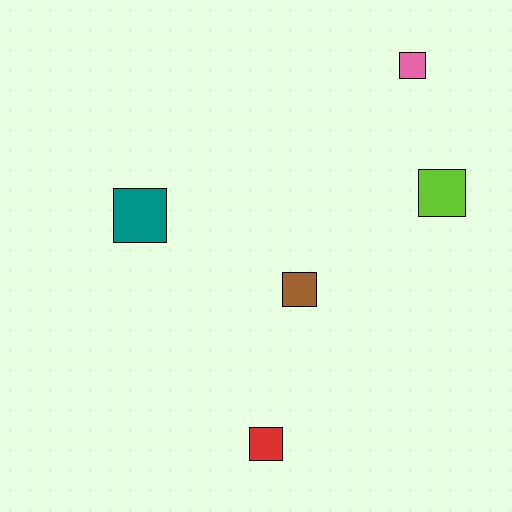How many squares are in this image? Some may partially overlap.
There are 5 squares.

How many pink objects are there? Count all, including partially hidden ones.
There is 1 pink object.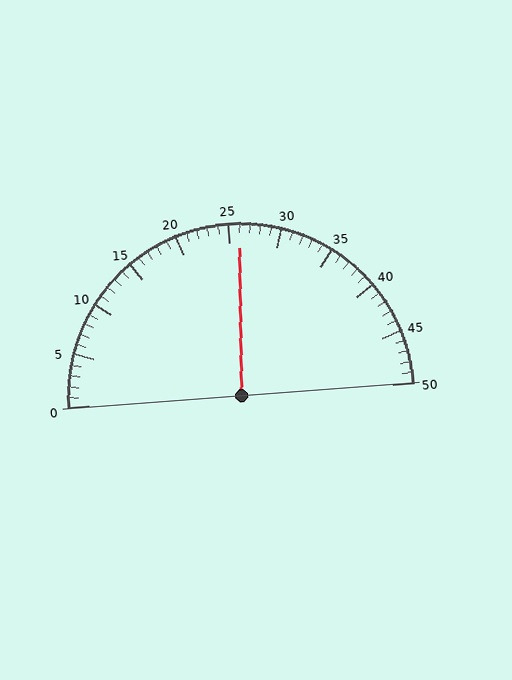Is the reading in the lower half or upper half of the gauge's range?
The reading is in the upper half of the range (0 to 50).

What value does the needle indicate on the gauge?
The needle indicates approximately 26.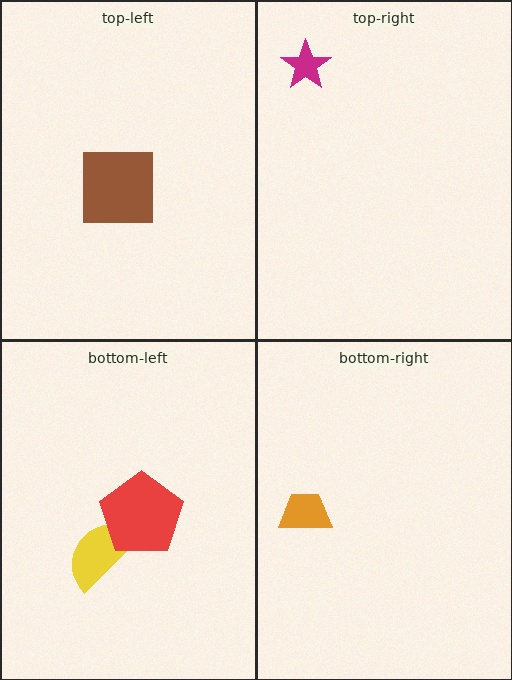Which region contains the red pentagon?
The bottom-left region.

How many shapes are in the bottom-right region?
1.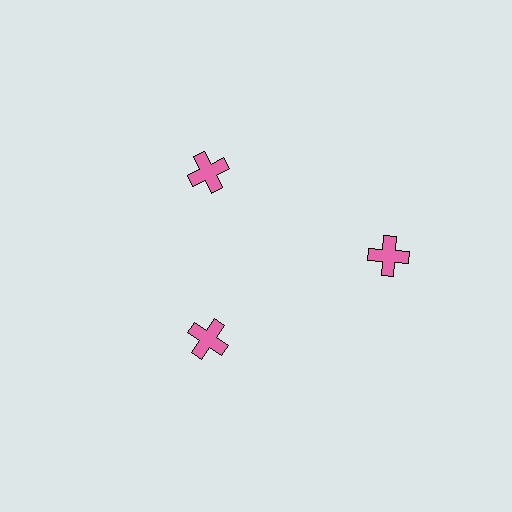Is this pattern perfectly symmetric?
No. The 3 pink crosses are arranged in a ring, but one element near the 3 o'clock position is pushed outward from the center, breaking the 3-fold rotational symmetry.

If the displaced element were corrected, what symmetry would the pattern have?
It would have 3-fold rotational symmetry — the pattern would map onto itself every 120 degrees.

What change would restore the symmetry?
The symmetry would be restored by moving it inward, back onto the ring so that all 3 crosses sit at equal angles and equal distance from the center.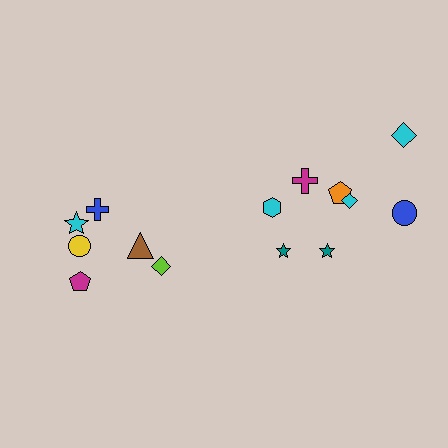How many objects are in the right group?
There are 8 objects.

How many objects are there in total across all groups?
There are 14 objects.